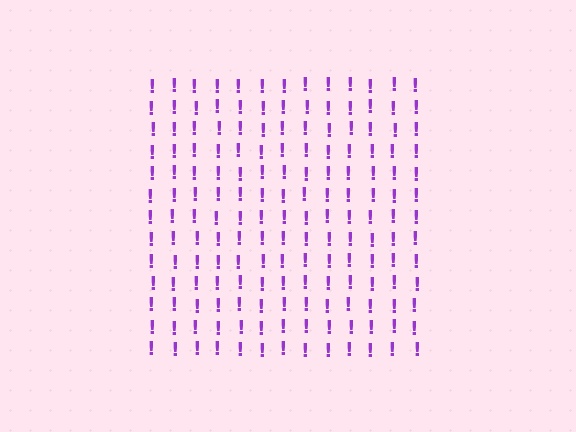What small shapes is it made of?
It is made of small exclamation marks.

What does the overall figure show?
The overall figure shows a square.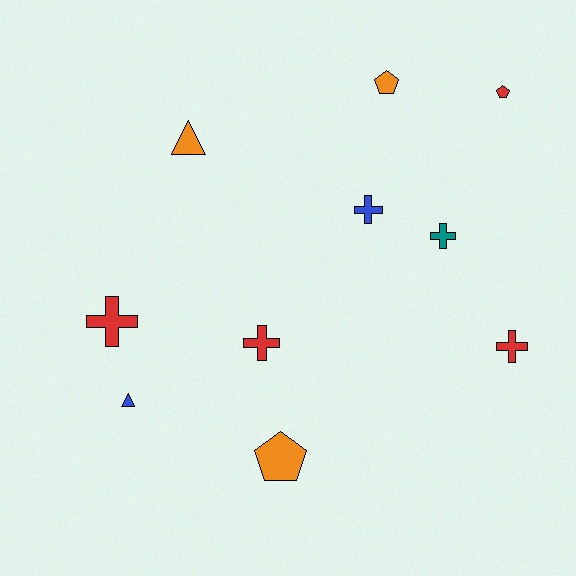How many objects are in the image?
There are 10 objects.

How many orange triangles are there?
There is 1 orange triangle.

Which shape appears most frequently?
Cross, with 5 objects.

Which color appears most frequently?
Red, with 4 objects.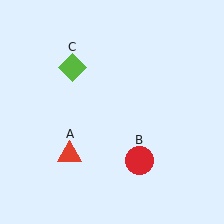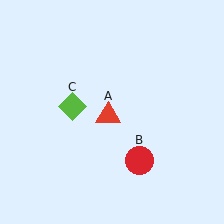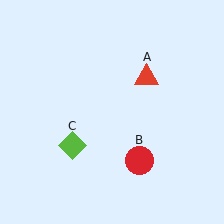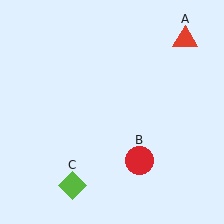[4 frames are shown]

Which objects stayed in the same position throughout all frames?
Red circle (object B) remained stationary.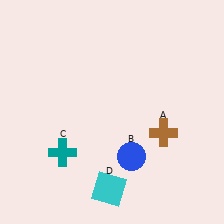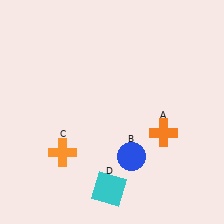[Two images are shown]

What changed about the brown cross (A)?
In Image 1, A is brown. In Image 2, it changed to orange.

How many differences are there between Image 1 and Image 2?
There are 2 differences between the two images.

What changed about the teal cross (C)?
In Image 1, C is teal. In Image 2, it changed to orange.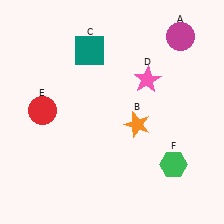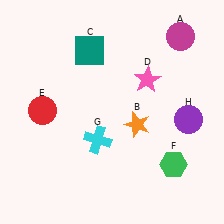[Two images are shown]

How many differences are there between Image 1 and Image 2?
There are 2 differences between the two images.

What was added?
A cyan cross (G), a purple circle (H) were added in Image 2.